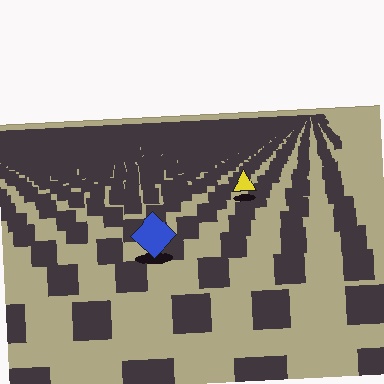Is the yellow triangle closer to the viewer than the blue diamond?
No. The blue diamond is closer — you can tell from the texture gradient: the ground texture is coarser near it.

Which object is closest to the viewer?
The blue diamond is closest. The texture marks near it are larger and more spread out.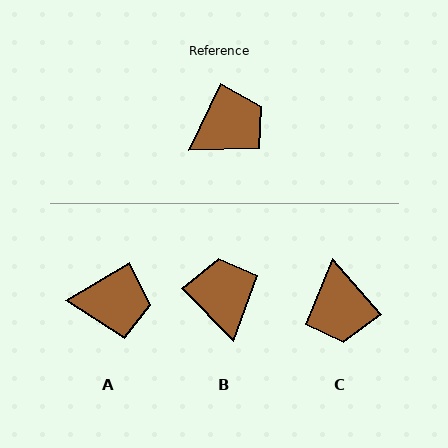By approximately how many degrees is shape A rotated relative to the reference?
Approximately 34 degrees clockwise.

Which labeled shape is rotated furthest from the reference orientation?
C, about 113 degrees away.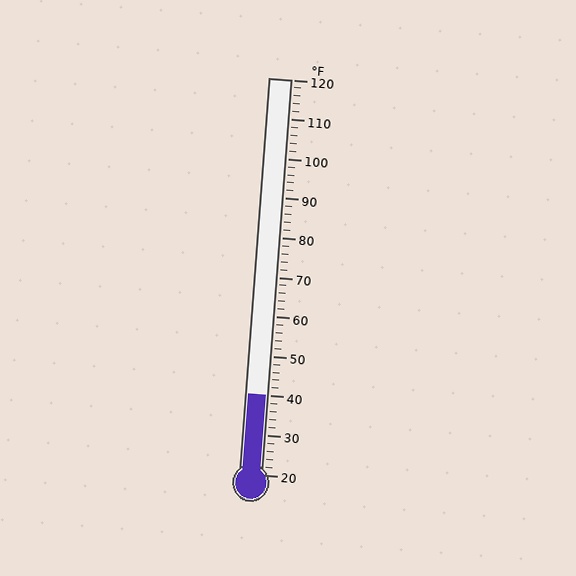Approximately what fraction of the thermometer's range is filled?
The thermometer is filled to approximately 20% of its range.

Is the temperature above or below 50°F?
The temperature is below 50°F.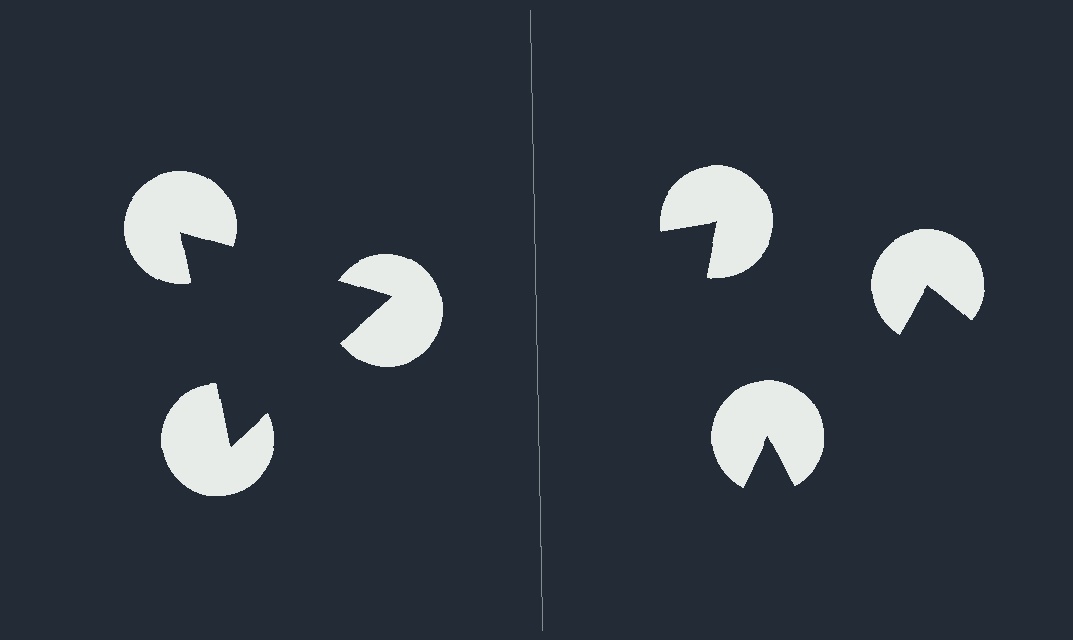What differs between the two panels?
The pac-man discs are positioned identically on both sides; only the wedge orientations differ. On the left they align to a triangle; on the right they are misaligned.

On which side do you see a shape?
An illusory triangle appears on the left side. On the right side the wedge cuts are rotated, so no coherent shape forms.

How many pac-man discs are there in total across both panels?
6 — 3 on each side.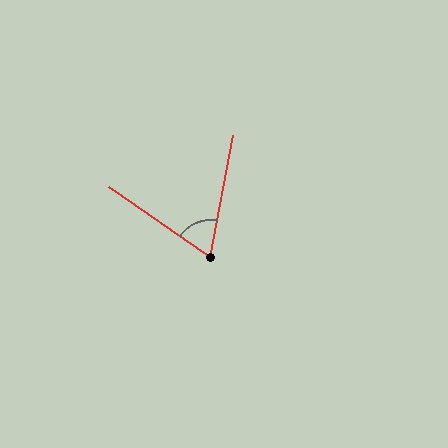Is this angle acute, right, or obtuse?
It is acute.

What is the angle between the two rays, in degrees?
Approximately 66 degrees.